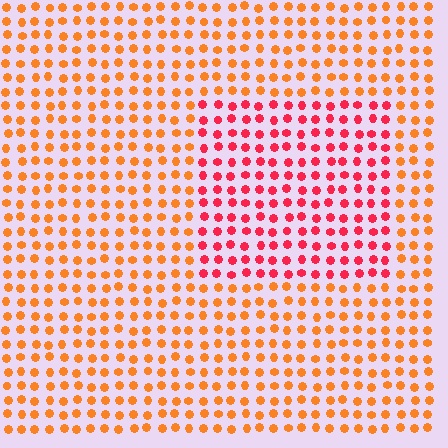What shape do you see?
I see a rectangle.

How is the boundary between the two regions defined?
The boundary is defined purely by a slight shift in hue (about 38 degrees). Spacing, size, and orientation are identical on both sides.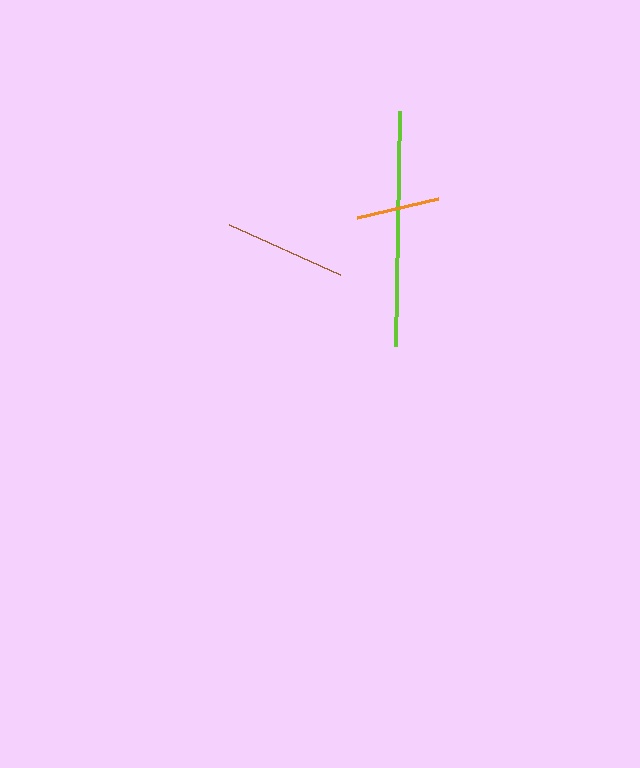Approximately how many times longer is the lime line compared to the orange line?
The lime line is approximately 2.8 times the length of the orange line.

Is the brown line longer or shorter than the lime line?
The lime line is longer than the brown line.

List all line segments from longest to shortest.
From longest to shortest: lime, brown, orange.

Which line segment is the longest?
The lime line is the longest at approximately 235 pixels.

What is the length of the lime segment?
The lime segment is approximately 235 pixels long.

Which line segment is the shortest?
The orange line is the shortest at approximately 83 pixels.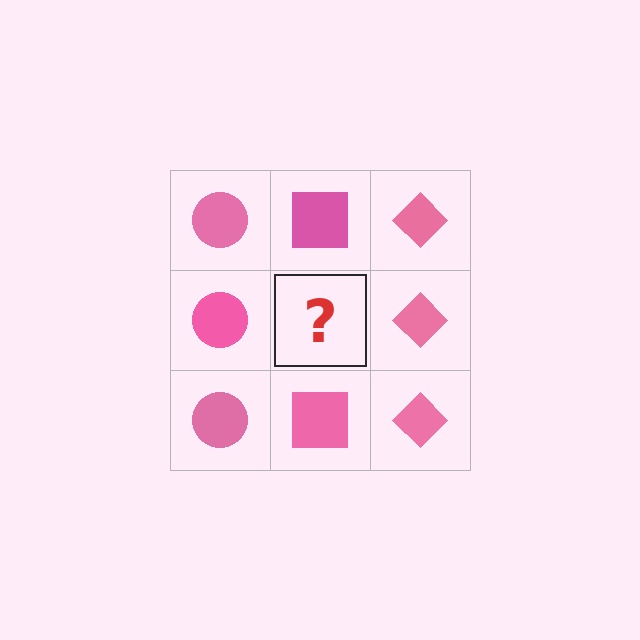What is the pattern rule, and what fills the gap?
The rule is that each column has a consistent shape. The gap should be filled with a pink square.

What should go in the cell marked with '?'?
The missing cell should contain a pink square.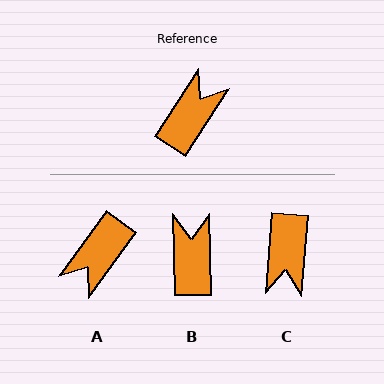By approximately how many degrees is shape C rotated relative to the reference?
Approximately 152 degrees clockwise.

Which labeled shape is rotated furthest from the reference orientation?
A, about 177 degrees away.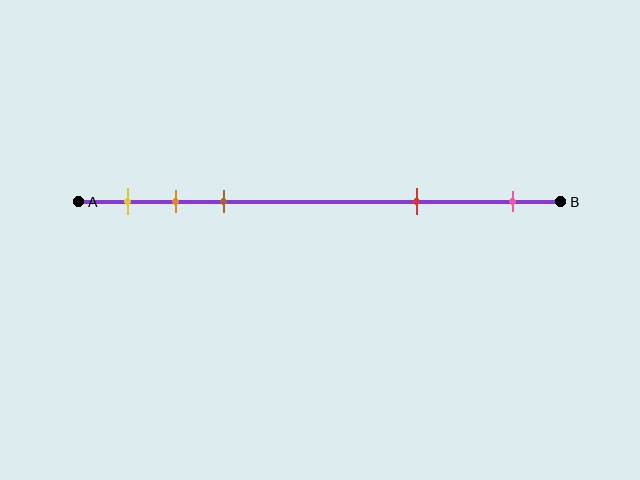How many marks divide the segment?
There are 5 marks dividing the segment.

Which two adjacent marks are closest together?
The orange and brown marks are the closest adjacent pair.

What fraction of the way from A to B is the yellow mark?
The yellow mark is approximately 10% (0.1) of the way from A to B.